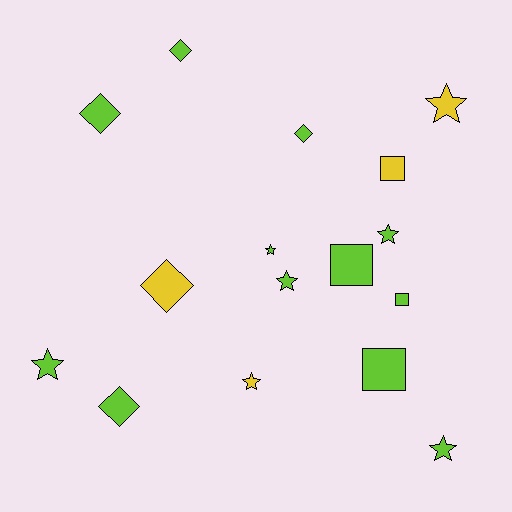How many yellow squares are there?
There is 1 yellow square.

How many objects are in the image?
There are 16 objects.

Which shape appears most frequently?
Star, with 7 objects.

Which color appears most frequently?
Lime, with 12 objects.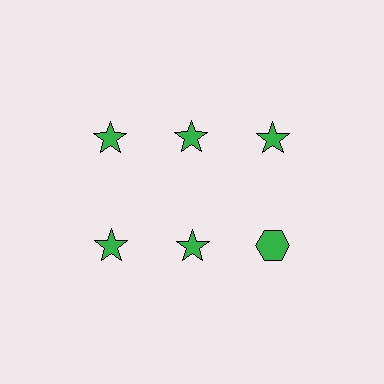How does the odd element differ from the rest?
It has a different shape: hexagon instead of star.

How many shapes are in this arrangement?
There are 6 shapes arranged in a grid pattern.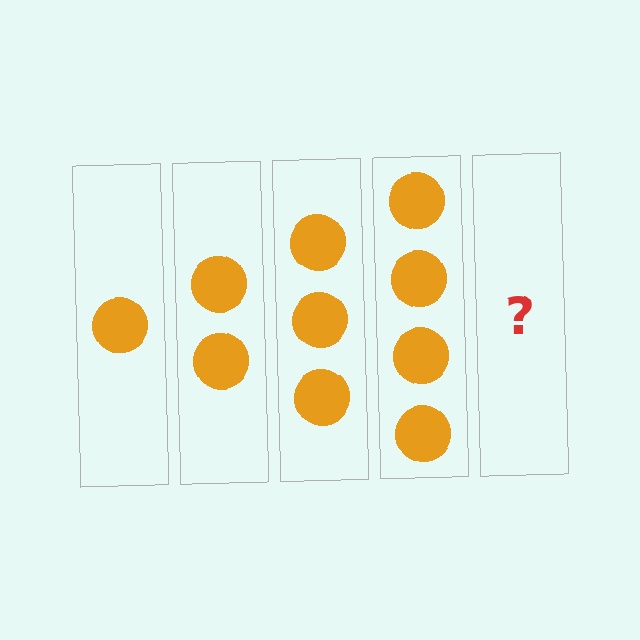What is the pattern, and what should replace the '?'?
The pattern is that each step adds one more circle. The '?' should be 5 circles.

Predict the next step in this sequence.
The next step is 5 circles.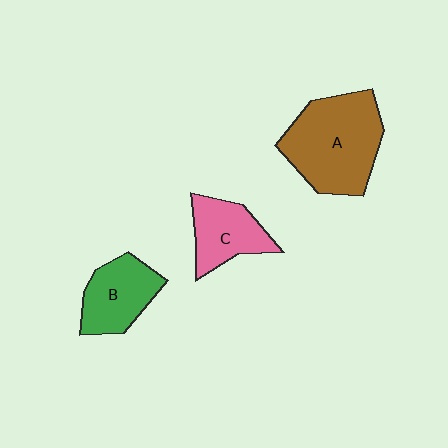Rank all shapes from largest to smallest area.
From largest to smallest: A (brown), B (green), C (pink).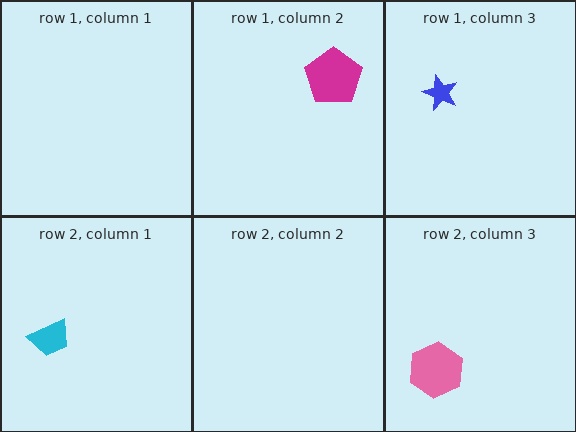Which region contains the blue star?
The row 1, column 3 region.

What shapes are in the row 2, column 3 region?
The pink hexagon.